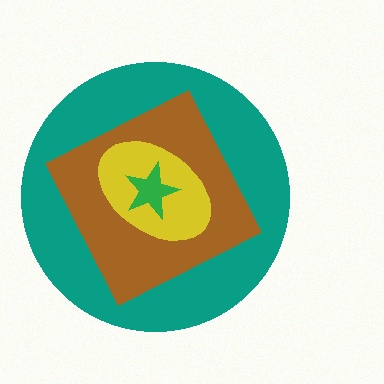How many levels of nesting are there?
4.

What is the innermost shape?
The green star.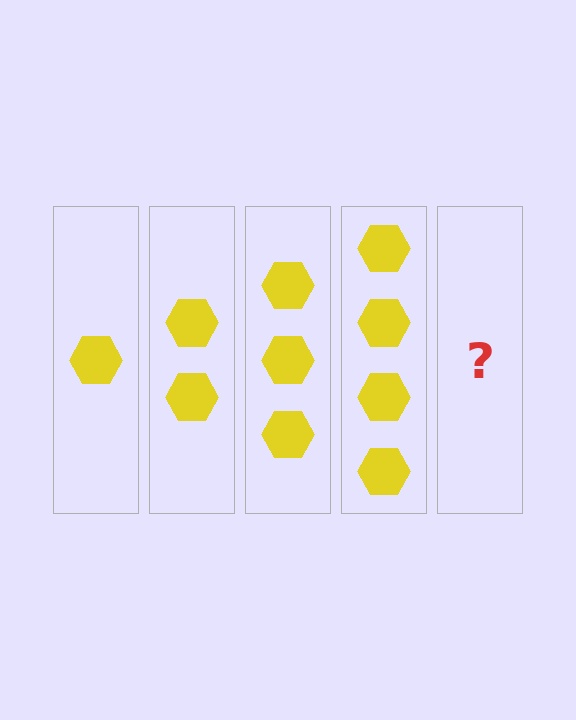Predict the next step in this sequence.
The next step is 5 hexagons.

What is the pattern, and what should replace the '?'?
The pattern is that each step adds one more hexagon. The '?' should be 5 hexagons.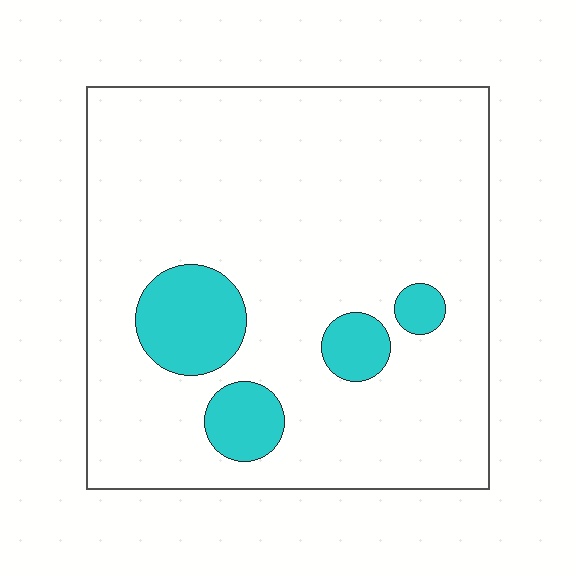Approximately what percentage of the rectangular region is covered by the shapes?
Approximately 15%.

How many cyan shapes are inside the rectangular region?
4.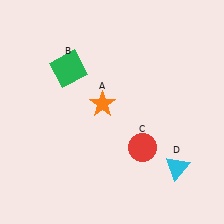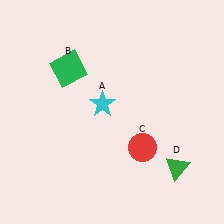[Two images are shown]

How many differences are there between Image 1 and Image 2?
There are 2 differences between the two images.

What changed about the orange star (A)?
In Image 1, A is orange. In Image 2, it changed to cyan.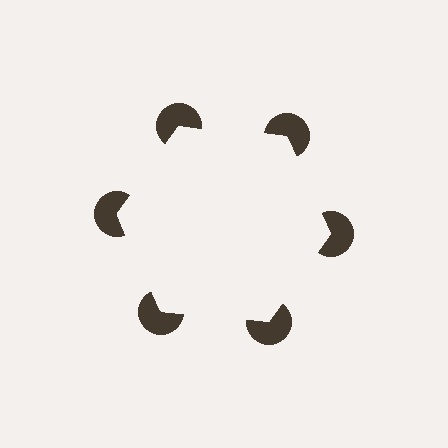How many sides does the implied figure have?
6 sides.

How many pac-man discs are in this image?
There are 6 — one at each vertex of the illusory hexagon.